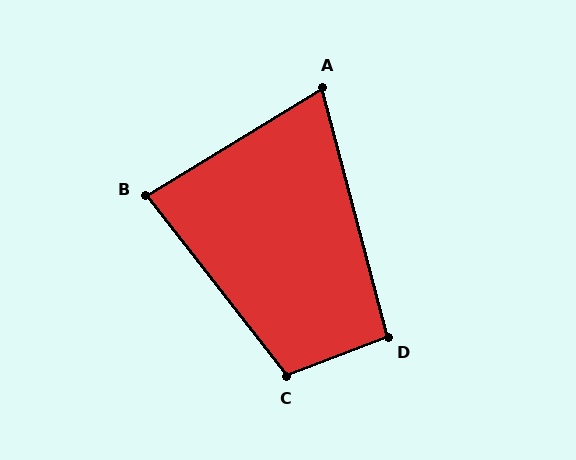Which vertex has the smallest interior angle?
A, at approximately 73 degrees.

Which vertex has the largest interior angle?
C, at approximately 107 degrees.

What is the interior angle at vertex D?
Approximately 96 degrees (obtuse).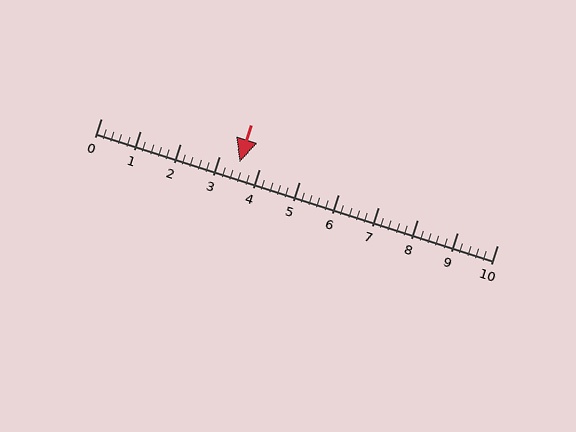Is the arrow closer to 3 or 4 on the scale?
The arrow is closer to 4.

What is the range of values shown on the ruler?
The ruler shows values from 0 to 10.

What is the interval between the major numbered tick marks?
The major tick marks are spaced 1 units apart.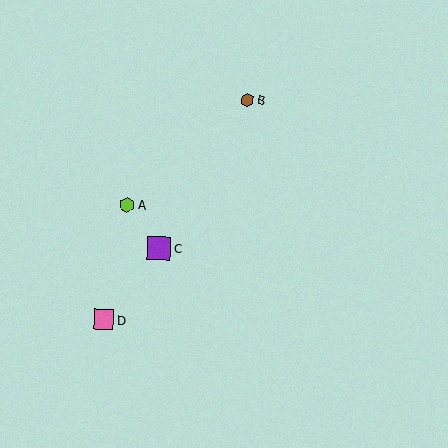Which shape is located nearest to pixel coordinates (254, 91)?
The brown hexagon (labeled B) at (247, 100) is nearest to that location.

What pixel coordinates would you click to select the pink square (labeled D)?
Click at (104, 319) to select the pink square D.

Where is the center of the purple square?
The center of the purple square is at (159, 248).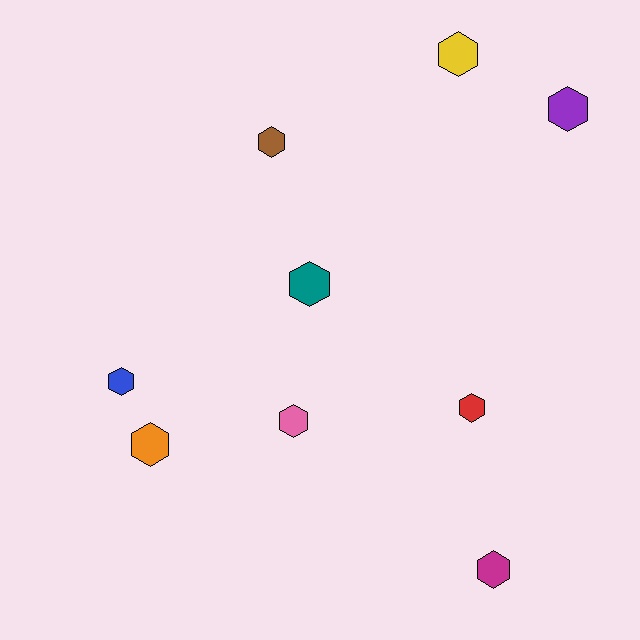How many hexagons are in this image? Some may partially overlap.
There are 9 hexagons.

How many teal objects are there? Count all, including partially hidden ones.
There is 1 teal object.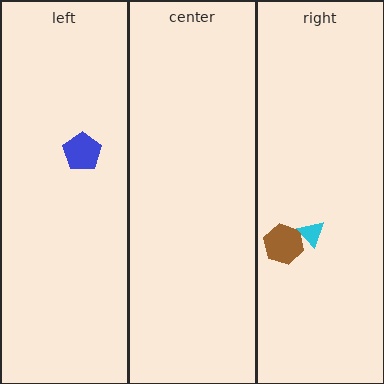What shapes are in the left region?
The blue pentagon.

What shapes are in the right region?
The brown hexagon, the cyan triangle.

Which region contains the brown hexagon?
The right region.